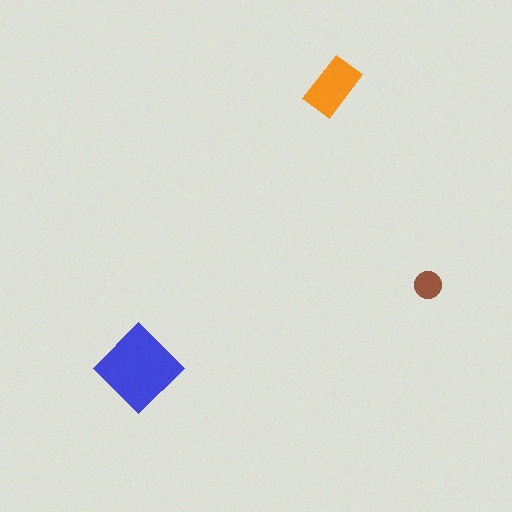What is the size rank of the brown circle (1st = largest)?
3rd.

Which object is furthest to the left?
The blue diamond is leftmost.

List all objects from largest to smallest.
The blue diamond, the orange rectangle, the brown circle.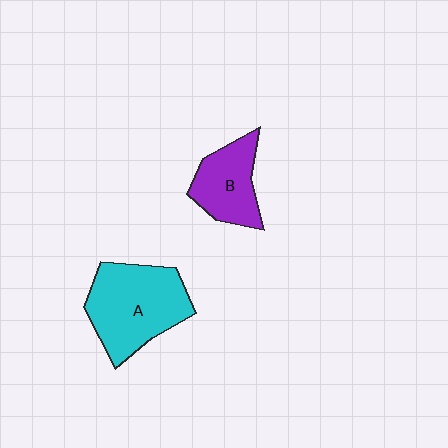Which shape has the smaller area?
Shape B (purple).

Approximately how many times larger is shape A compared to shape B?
Approximately 1.6 times.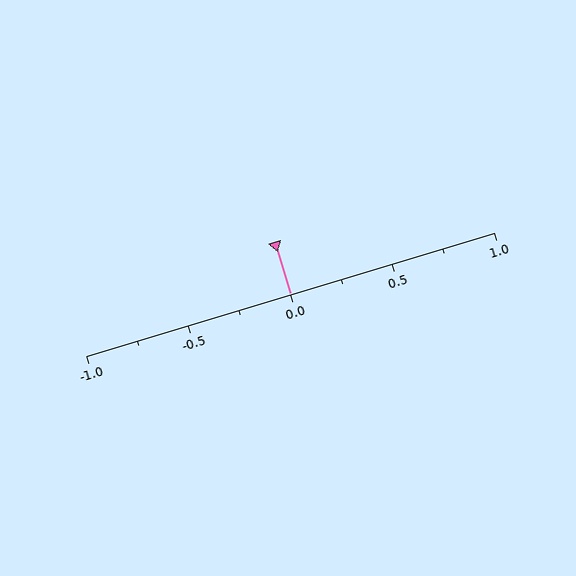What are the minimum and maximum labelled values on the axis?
The axis runs from -1.0 to 1.0.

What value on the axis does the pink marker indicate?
The marker indicates approximately 0.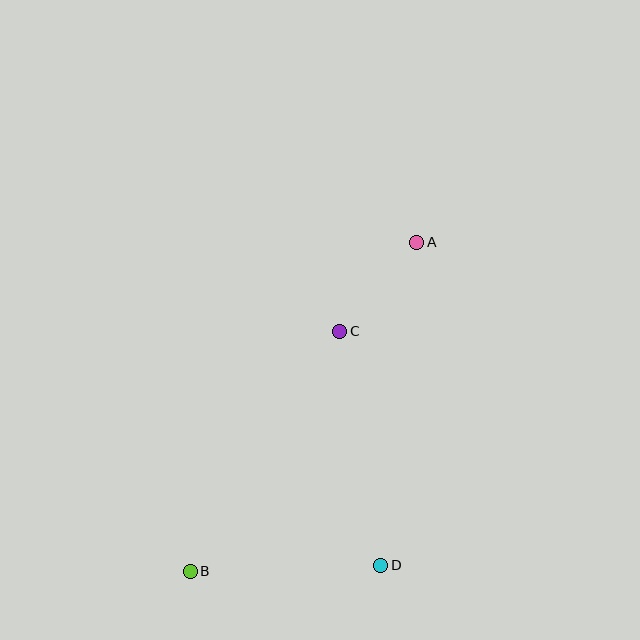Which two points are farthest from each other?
Points A and B are farthest from each other.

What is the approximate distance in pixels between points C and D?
The distance between C and D is approximately 237 pixels.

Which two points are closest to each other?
Points A and C are closest to each other.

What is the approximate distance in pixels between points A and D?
The distance between A and D is approximately 325 pixels.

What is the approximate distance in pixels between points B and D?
The distance between B and D is approximately 191 pixels.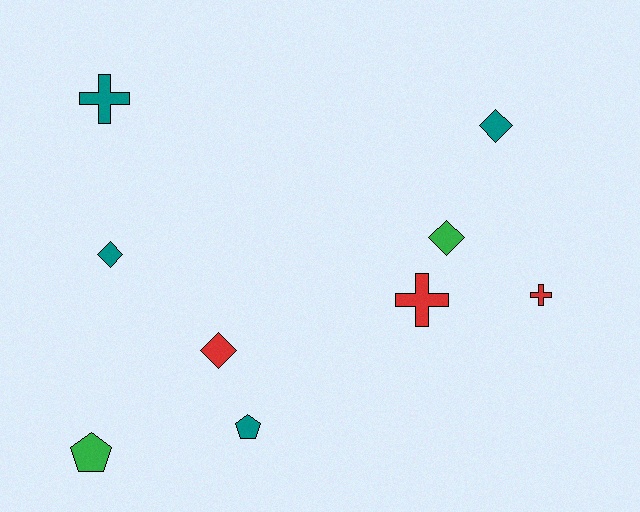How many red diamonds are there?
There is 1 red diamond.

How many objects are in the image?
There are 9 objects.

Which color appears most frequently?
Teal, with 4 objects.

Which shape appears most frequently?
Diamond, with 4 objects.